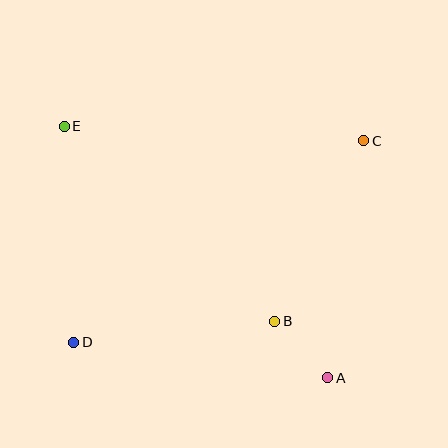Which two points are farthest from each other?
Points A and E are farthest from each other.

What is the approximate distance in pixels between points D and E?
The distance between D and E is approximately 216 pixels.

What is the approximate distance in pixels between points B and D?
The distance between B and D is approximately 202 pixels.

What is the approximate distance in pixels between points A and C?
The distance between A and C is approximately 240 pixels.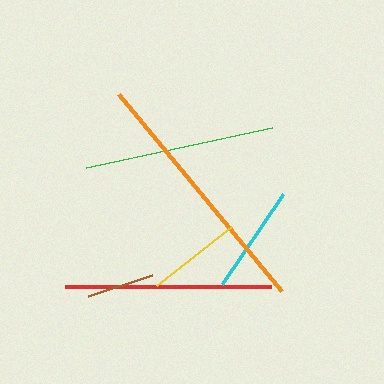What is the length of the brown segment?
The brown segment is approximately 68 pixels long.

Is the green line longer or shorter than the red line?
The red line is longer than the green line.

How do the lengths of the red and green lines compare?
The red and green lines are approximately the same length.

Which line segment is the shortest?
The brown line is the shortest at approximately 68 pixels.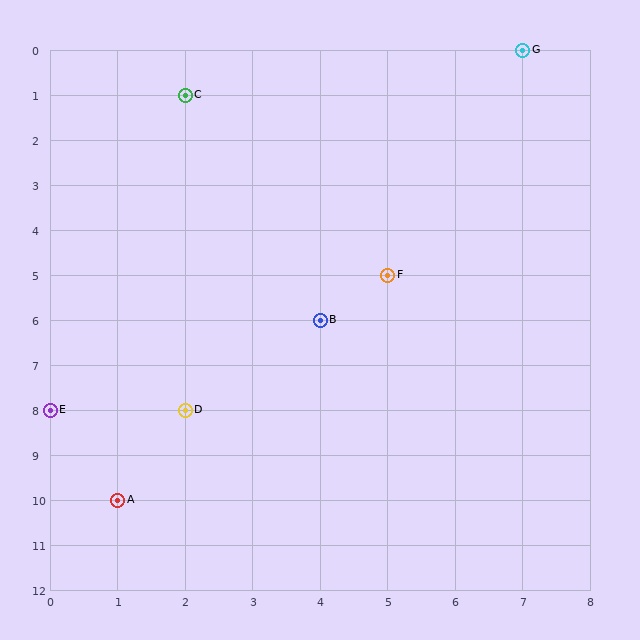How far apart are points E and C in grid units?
Points E and C are 2 columns and 7 rows apart (about 7.3 grid units diagonally).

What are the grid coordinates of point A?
Point A is at grid coordinates (1, 10).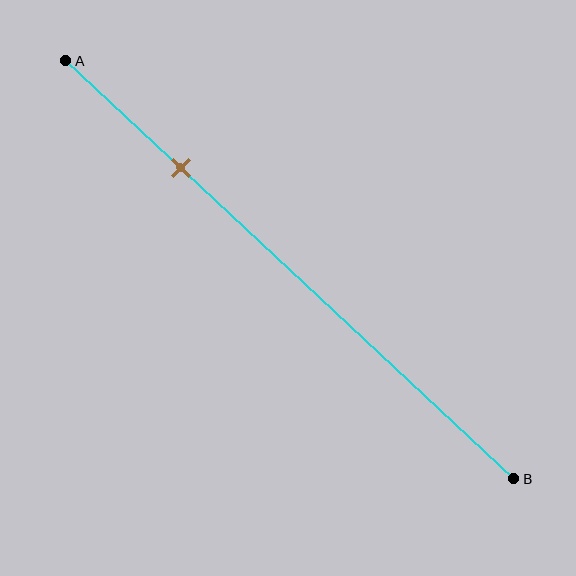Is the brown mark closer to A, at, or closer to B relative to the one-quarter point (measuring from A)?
The brown mark is approximately at the one-quarter point of segment AB.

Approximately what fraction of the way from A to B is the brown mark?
The brown mark is approximately 25% of the way from A to B.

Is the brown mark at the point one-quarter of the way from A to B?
Yes, the mark is approximately at the one-quarter point.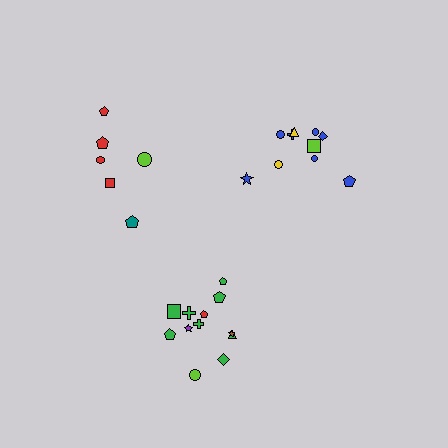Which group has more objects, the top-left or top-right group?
The top-right group.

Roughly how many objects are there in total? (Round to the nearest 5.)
Roughly 30 objects in total.